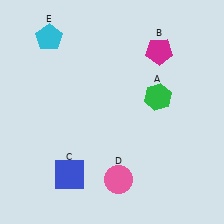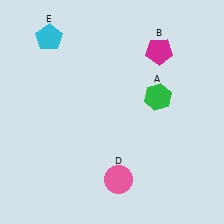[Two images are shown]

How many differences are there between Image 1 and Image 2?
There is 1 difference between the two images.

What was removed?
The blue square (C) was removed in Image 2.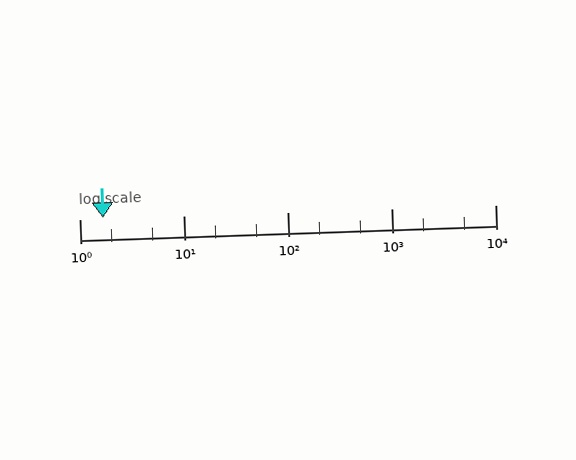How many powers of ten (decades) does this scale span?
The scale spans 4 decades, from 1 to 10000.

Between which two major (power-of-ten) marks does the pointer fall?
The pointer is between 1 and 10.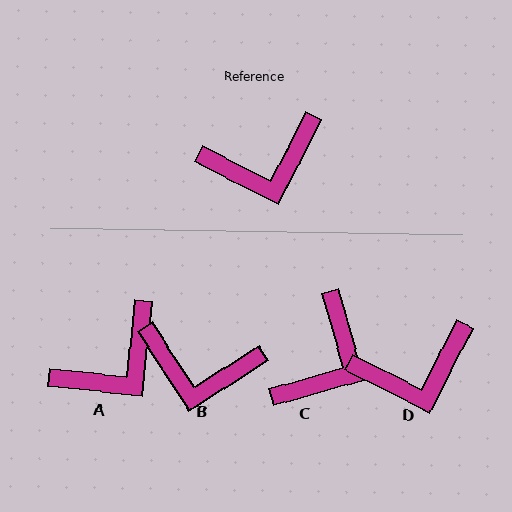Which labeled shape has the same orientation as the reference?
D.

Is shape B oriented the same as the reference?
No, it is off by about 30 degrees.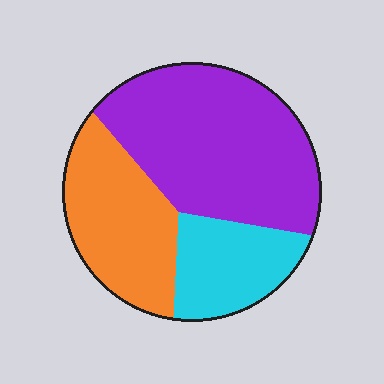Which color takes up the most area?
Purple, at roughly 50%.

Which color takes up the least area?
Cyan, at roughly 20%.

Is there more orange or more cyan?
Orange.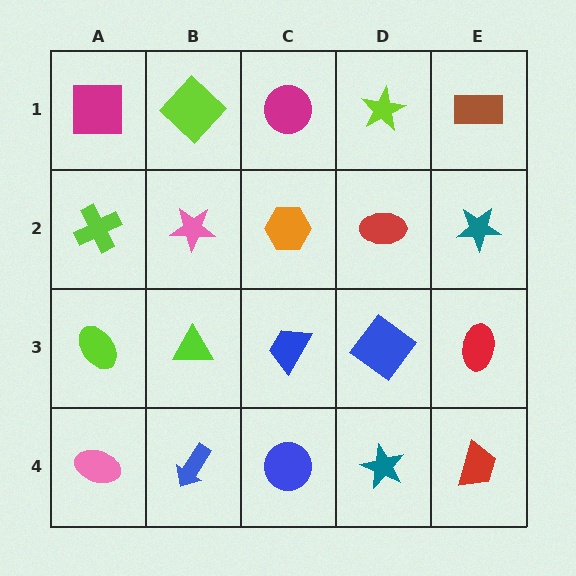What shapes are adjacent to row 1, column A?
A lime cross (row 2, column A), a lime diamond (row 1, column B).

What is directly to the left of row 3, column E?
A blue diamond.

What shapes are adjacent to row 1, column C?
An orange hexagon (row 2, column C), a lime diamond (row 1, column B), a lime star (row 1, column D).